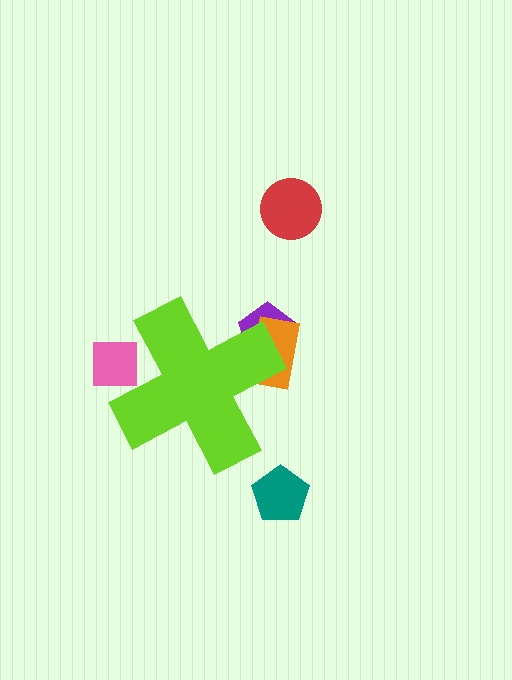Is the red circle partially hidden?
No, the red circle is fully visible.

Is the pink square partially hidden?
Yes, the pink square is partially hidden behind the lime cross.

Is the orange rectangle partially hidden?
Yes, the orange rectangle is partially hidden behind the lime cross.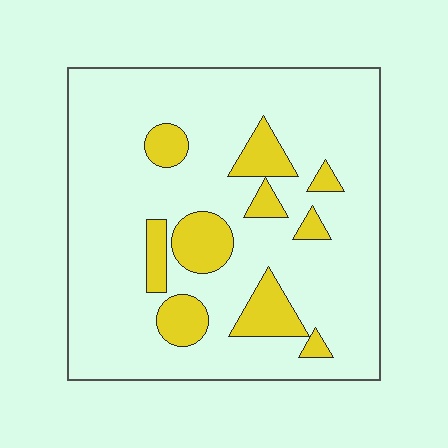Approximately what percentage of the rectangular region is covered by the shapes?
Approximately 15%.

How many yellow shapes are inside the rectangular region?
10.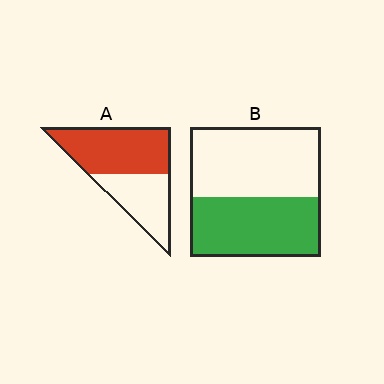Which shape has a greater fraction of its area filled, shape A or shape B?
Shape A.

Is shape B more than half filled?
Roughly half.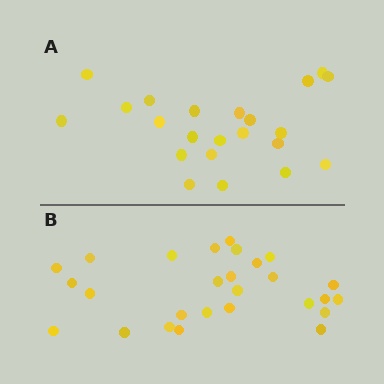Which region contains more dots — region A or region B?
Region B (the bottom region) has more dots.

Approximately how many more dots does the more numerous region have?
Region B has about 5 more dots than region A.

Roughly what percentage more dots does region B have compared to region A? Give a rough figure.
About 25% more.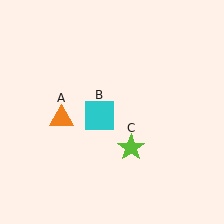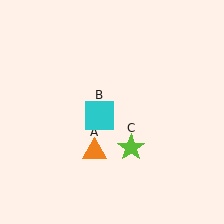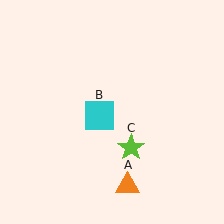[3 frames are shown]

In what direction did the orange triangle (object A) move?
The orange triangle (object A) moved down and to the right.